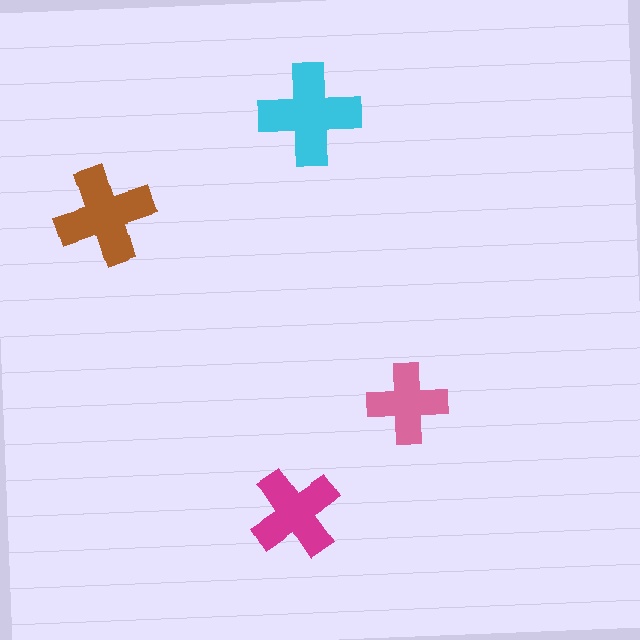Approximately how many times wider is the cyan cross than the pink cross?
About 1.5 times wider.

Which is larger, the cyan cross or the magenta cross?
The cyan one.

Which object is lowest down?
The magenta cross is bottommost.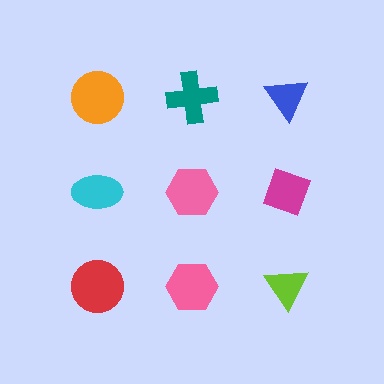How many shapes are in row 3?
3 shapes.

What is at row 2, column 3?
A magenta diamond.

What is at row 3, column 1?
A red circle.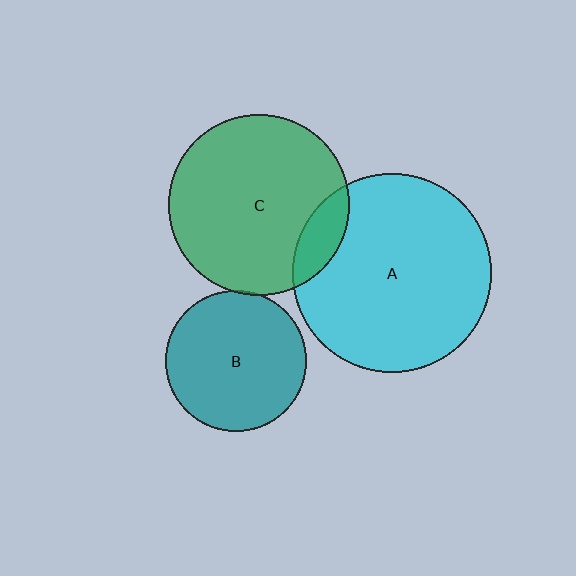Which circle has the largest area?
Circle A (cyan).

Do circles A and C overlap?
Yes.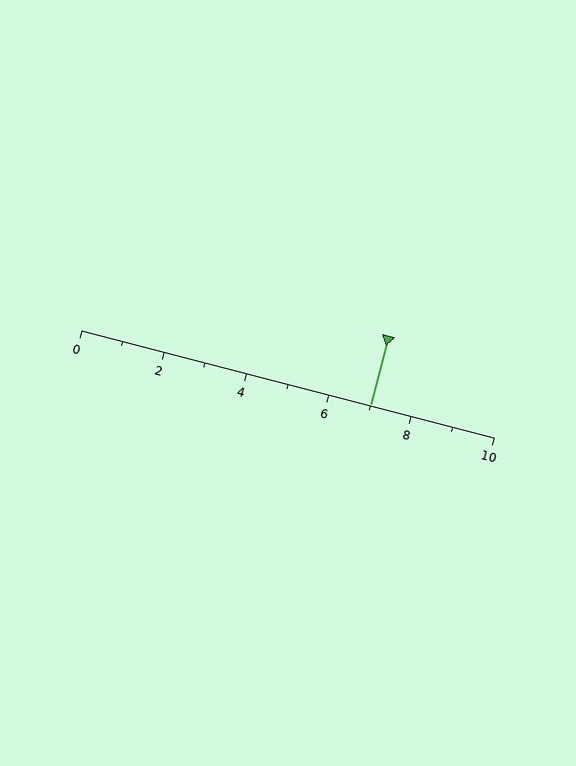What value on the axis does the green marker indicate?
The marker indicates approximately 7.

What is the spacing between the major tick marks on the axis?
The major ticks are spaced 2 apart.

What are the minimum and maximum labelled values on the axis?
The axis runs from 0 to 10.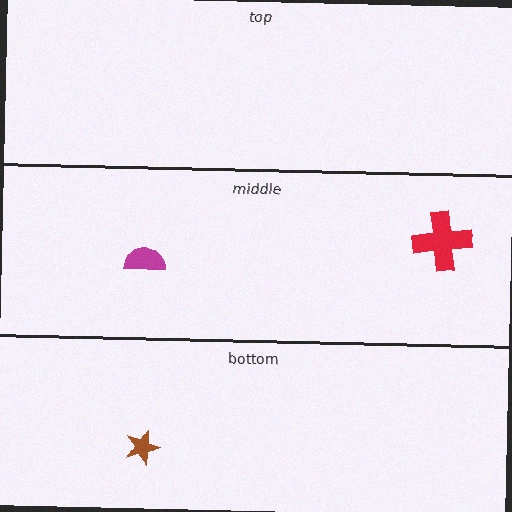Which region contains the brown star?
The bottom region.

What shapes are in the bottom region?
The brown star.